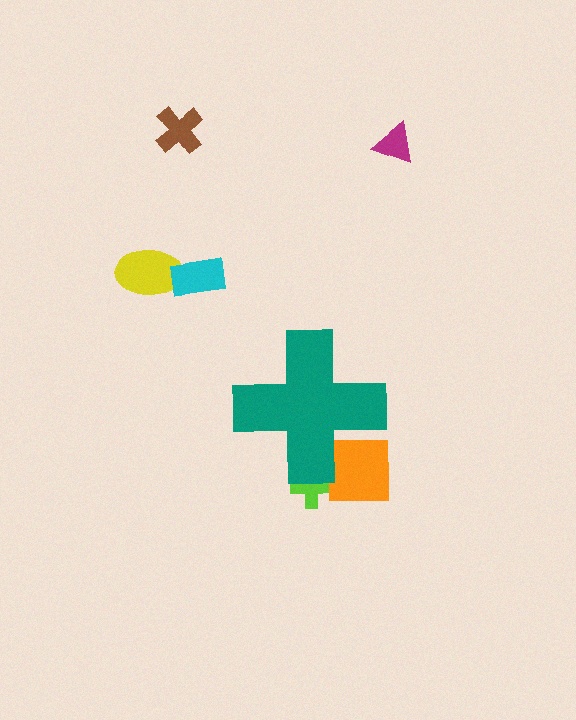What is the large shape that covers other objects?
A teal cross.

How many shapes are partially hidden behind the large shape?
2 shapes are partially hidden.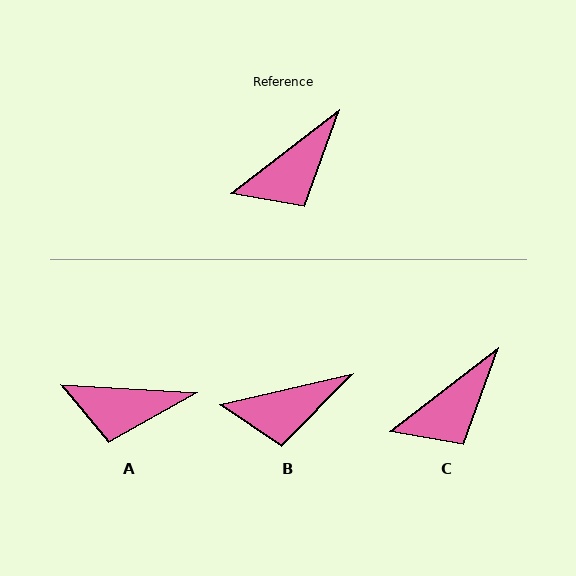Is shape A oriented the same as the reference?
No, it is off by about 41 degrees.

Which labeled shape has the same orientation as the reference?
C.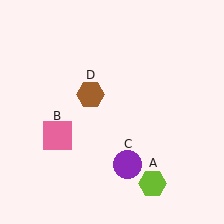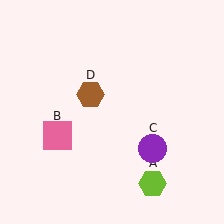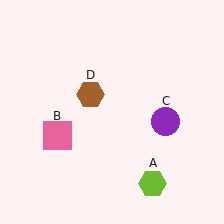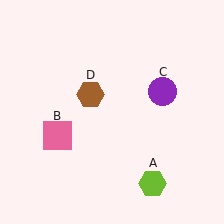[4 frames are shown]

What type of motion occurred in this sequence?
The purple circle (object C) rotated counterclockwise around the center of the scene.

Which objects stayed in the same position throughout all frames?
Lime hexagon (object A) and pink square (object B) and brown hexagon (object D) remained stationary.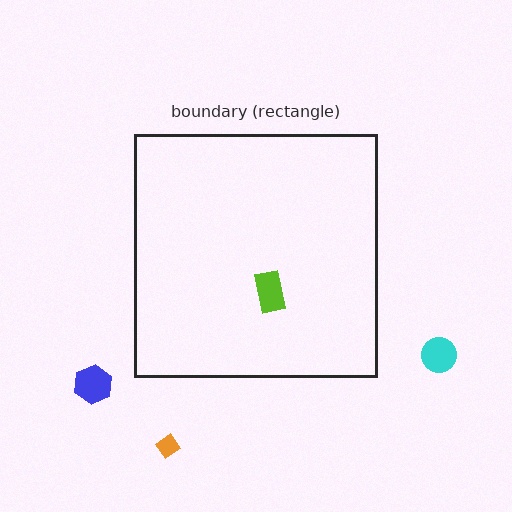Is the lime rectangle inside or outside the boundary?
Inside.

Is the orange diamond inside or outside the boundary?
Outside.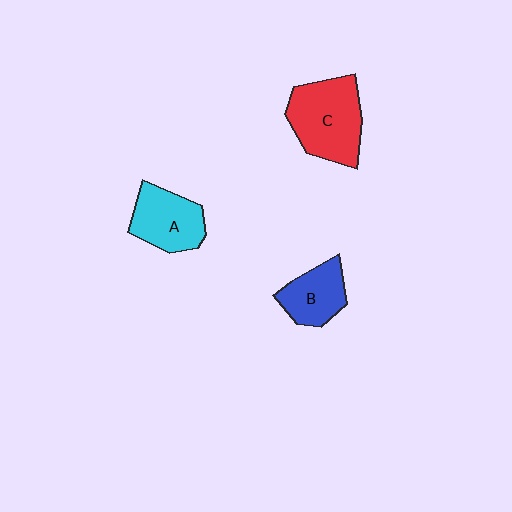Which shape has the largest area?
Shape C (red).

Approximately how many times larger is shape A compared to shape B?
Approximately 1.2 times.